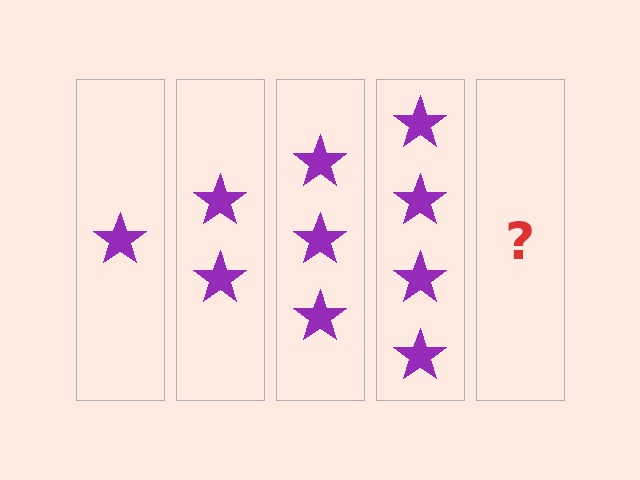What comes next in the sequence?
The next element should be 5 stars.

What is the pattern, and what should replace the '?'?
The pattern is that each step adds one more star. The '?' should be 5 stars.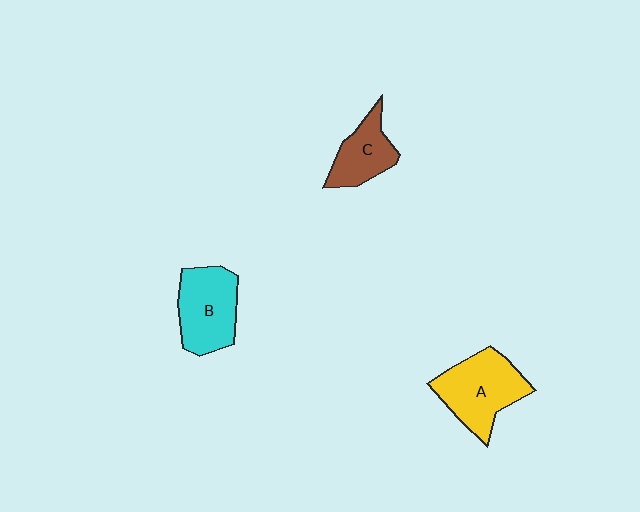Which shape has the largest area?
Shape A (yellow).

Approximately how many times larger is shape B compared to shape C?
Approximately 1.4 times.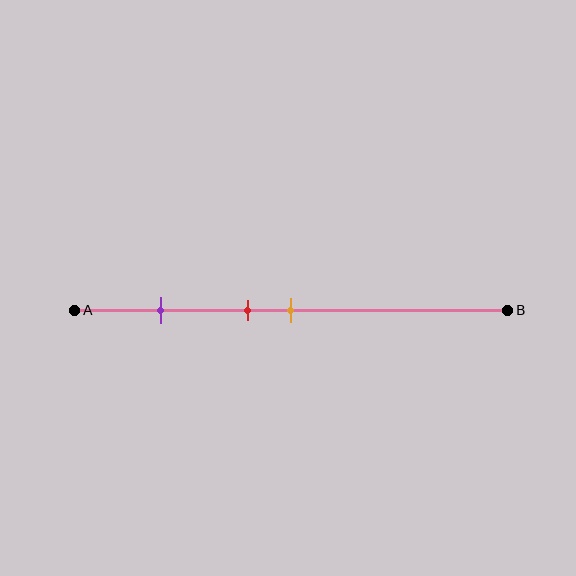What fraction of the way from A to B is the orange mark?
The orange mark is approximately 50% (0.5) of the way from A to B.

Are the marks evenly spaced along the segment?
No, the marks are not evenly spaced.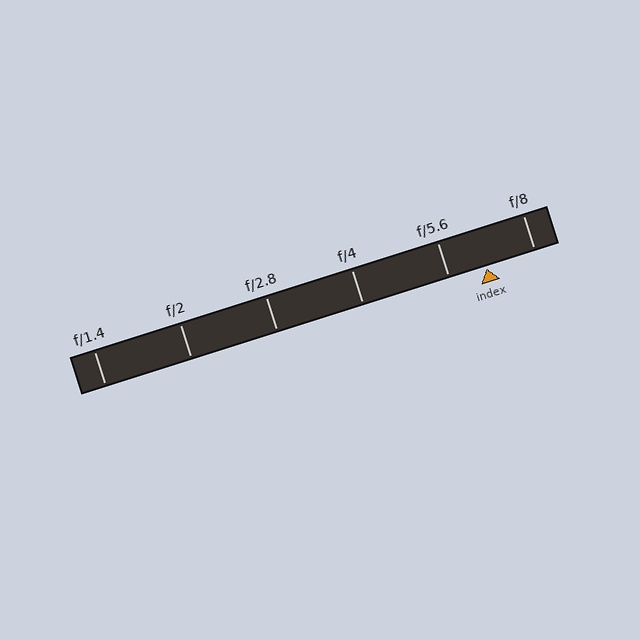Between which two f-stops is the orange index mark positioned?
The index mark is between f/5.6 and f/8.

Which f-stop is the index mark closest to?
The index mark is closest to f/5.6.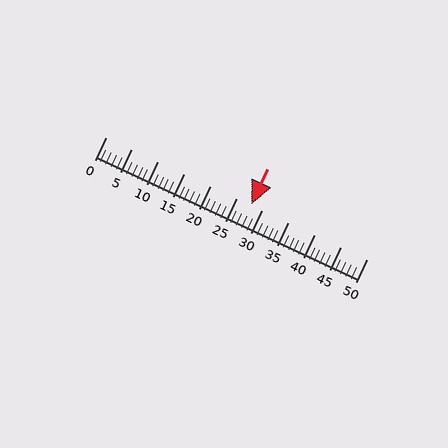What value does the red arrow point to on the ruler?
The red arrow points to approximately 28.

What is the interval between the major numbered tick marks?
The major tick marks are spaced 5 units apart.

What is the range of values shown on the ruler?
The ruler shows values from 0 to 50.